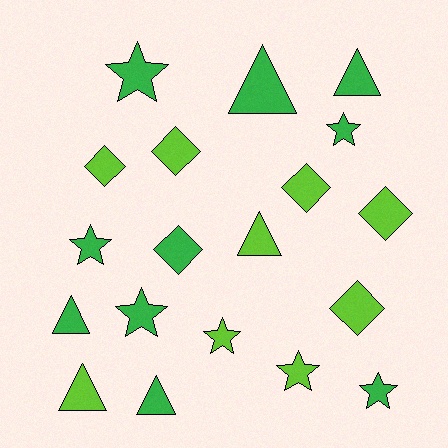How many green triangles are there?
There are 4 green triangles.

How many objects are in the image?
There are 19 objects.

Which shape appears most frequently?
Star, with 7 objects.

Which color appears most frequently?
Green, with 10 objects.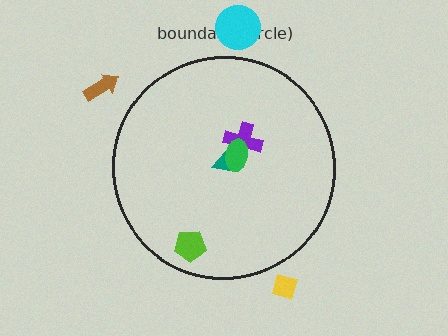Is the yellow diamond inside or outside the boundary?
Outside.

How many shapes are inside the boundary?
4 inside, 3 outside.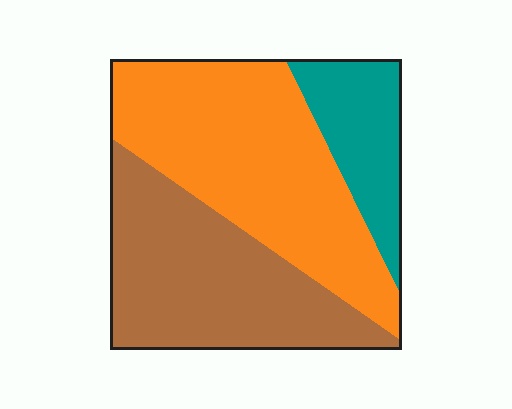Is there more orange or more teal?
Orange.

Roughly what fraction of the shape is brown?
Brown takes up about three eighths (3/8) of the shape.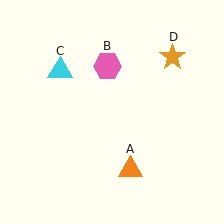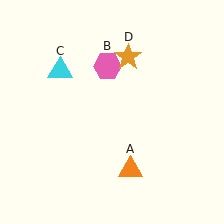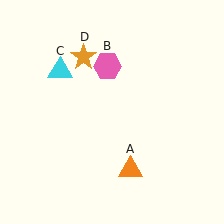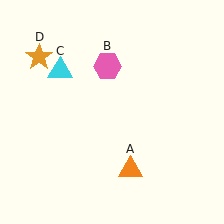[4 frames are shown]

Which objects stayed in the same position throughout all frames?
Orange triangle (object A) and pink hexagon (object B) and cyan triangle (object C) remained stationary.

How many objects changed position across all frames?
1 object changed position: orange star (object D).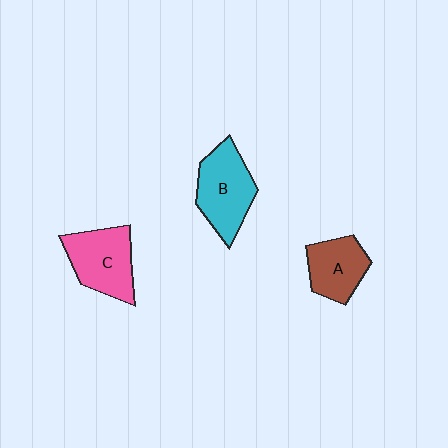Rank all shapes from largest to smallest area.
From largest to smallest: B (cyan), C (pink), A (brown).